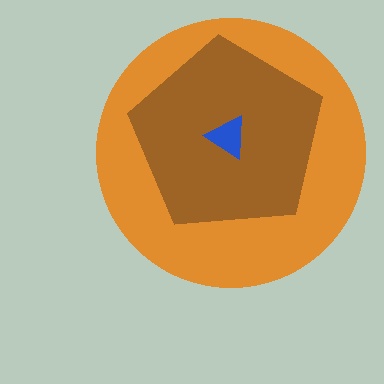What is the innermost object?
The blue triangle.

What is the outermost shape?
The orange circle.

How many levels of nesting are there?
3.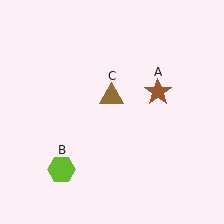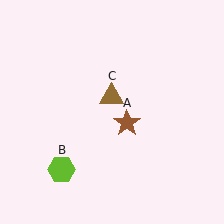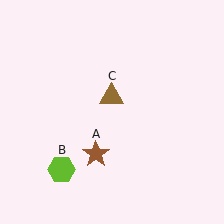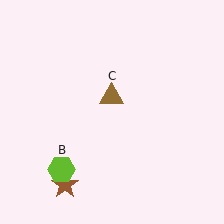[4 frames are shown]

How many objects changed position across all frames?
1 object changed position: brown star (object A).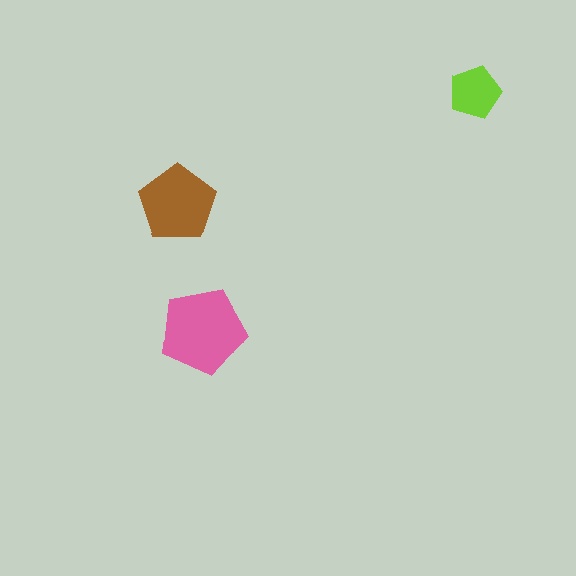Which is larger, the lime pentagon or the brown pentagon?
The brown one.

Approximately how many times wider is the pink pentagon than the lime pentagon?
About 1.5 times wider.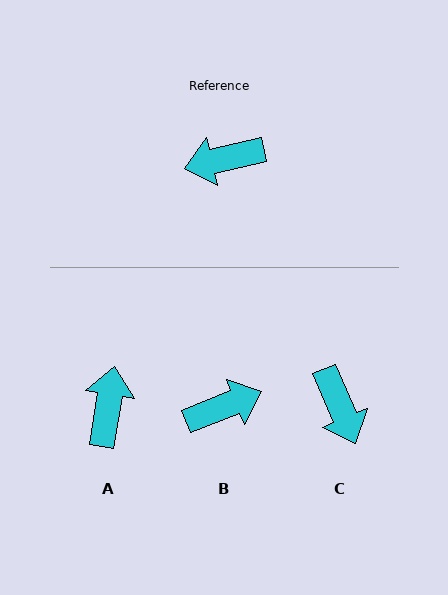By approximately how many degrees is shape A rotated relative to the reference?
Approximately 112 degrees clockwise.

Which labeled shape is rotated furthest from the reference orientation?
B, about 171 degrees away.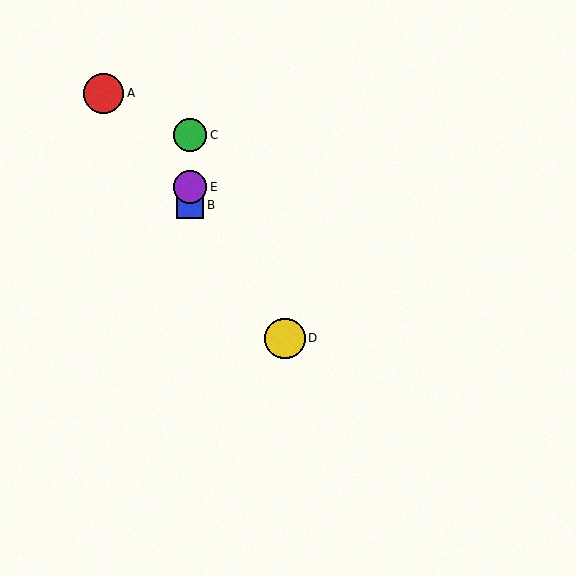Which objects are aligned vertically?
Objects B, C, E are aligned vertically.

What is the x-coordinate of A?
Object A is at x≈104.